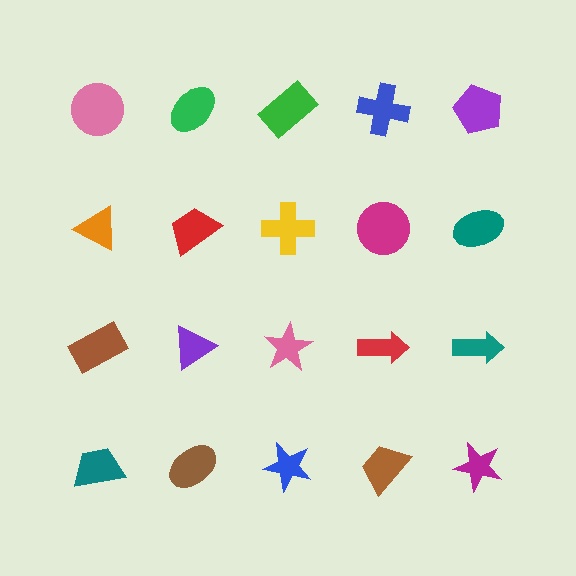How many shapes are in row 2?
5 shapes.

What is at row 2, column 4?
A magenta circle.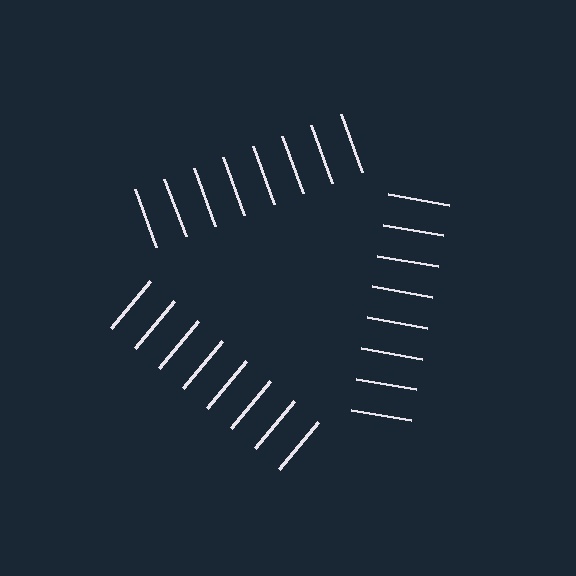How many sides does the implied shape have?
3 sides — the line-ends trace a triangle.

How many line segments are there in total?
24 — 8 along each of the 3 edges.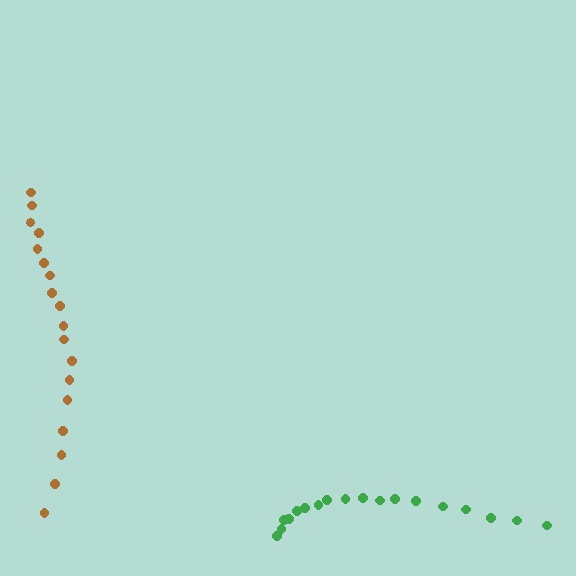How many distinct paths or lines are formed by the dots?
There are 2 distinct paths.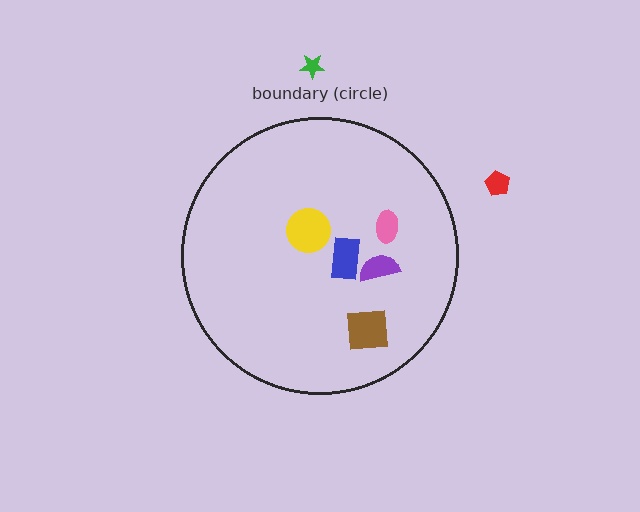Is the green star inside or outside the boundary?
Outside.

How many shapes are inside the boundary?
5 inside, 2 outside.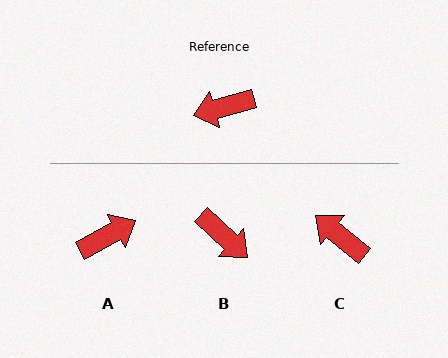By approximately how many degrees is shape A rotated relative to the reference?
Approximately 167 degrees clockwise.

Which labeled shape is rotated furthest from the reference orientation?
A, about 167 degrees away.